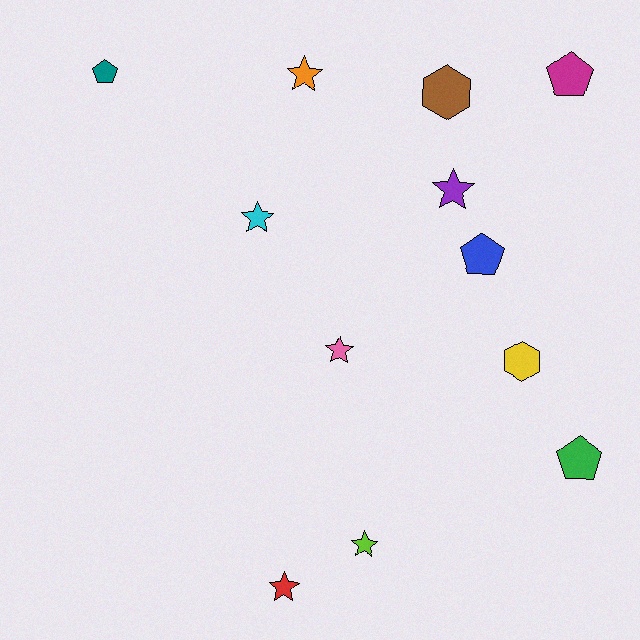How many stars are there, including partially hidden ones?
There are 6 stars.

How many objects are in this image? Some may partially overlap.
There are 12 objects.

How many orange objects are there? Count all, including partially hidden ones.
There is 1 orange object.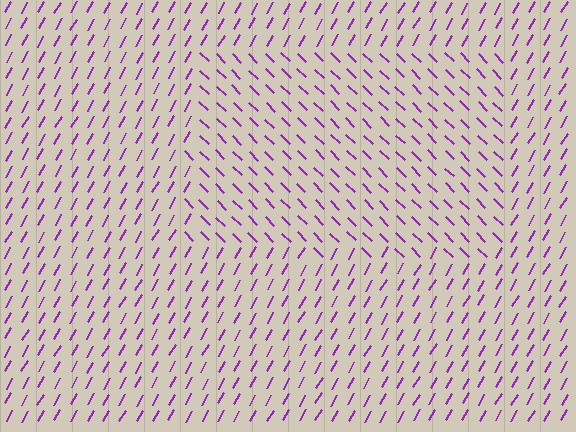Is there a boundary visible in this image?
Yes, there is a texture boundary formed by a change in line orientation.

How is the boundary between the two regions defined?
The boundary is defined purely by a change in line orientation (approximately 75 degrees difference). All lines are the same color and thickness.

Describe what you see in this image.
The image is filled with small purple line segments. A rectangle region in the image has lines oriented differently from the surrounding lines, creating a visible texture boundary.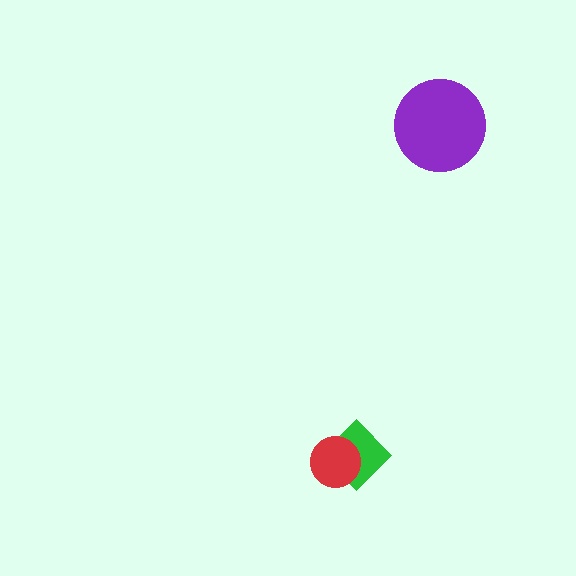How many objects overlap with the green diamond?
1 object overlaps with the green diamond.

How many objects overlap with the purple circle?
0 objects overlap with the purple circle.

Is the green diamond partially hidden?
Yes, it is partially covered by another shape.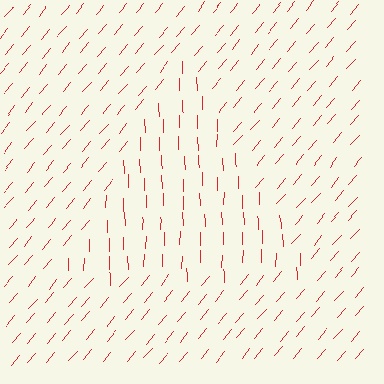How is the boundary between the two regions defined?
The boundary is defined purely by a change in line orientation (approximately 40 degrees difference). All lines are the same color and thickness.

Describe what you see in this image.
The image is filled with small red line segments. A triangle region in the image has lines oriented differently from the surrounding lines, creating a visible texture boundary.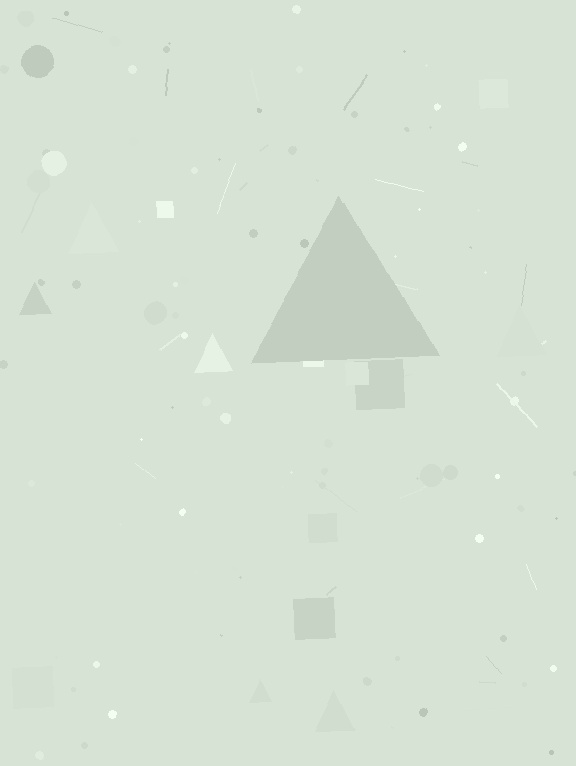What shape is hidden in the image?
A triangle is hidden in the image.